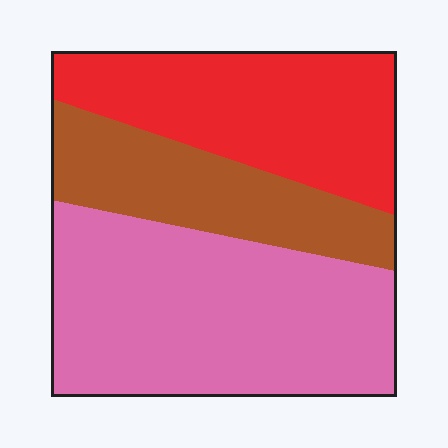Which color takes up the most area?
Pink, at roughly 45%.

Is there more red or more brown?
Red.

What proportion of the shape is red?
Red takes up about one third (1/3) of the shape.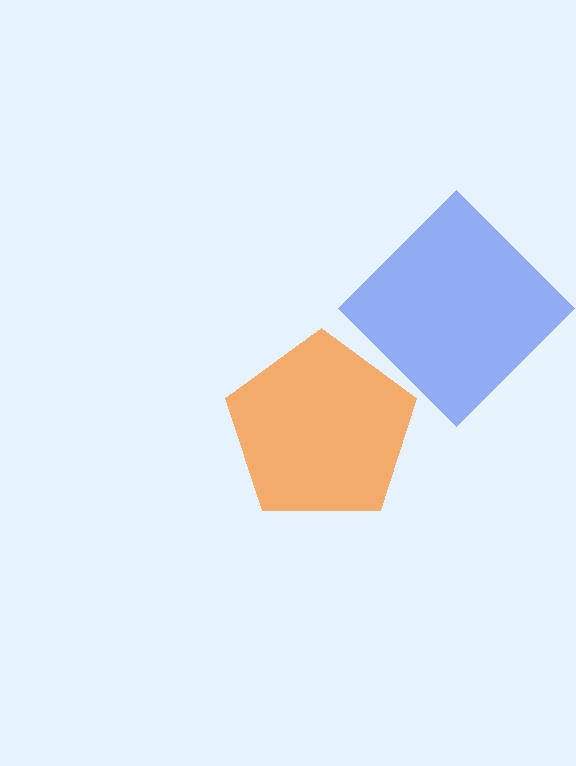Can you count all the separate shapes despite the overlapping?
Yes, there are 2 separate shapes.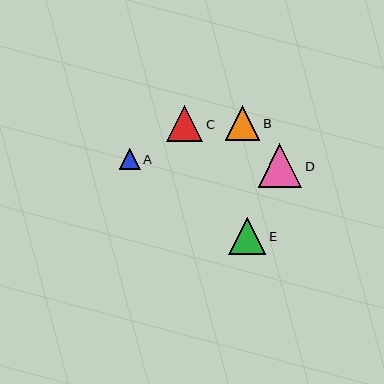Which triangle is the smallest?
Triangle A is the smallest with a size of approximately 21 pixels.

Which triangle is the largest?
Triangle D is the largest with a size of approximately 44 pixels.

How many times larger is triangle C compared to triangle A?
Triangle C is approximately 1.7 times the size of triangle A.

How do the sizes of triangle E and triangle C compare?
Triangle E and triangle C are approximately the same size.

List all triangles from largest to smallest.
From largest to smallest: D, E, C, B, A.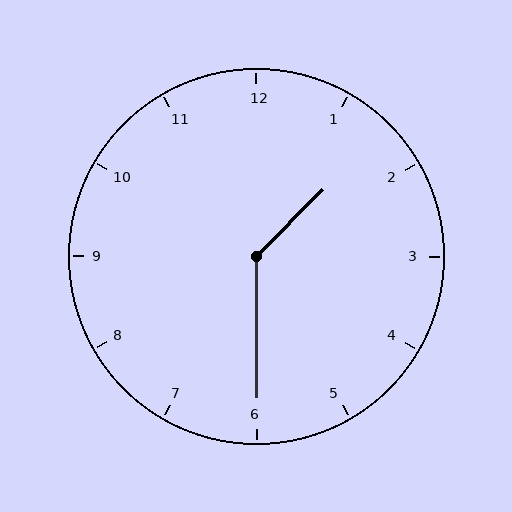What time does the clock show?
1:30.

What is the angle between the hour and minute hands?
Approximately 135 degrees.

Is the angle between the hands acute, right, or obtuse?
It is obtuse.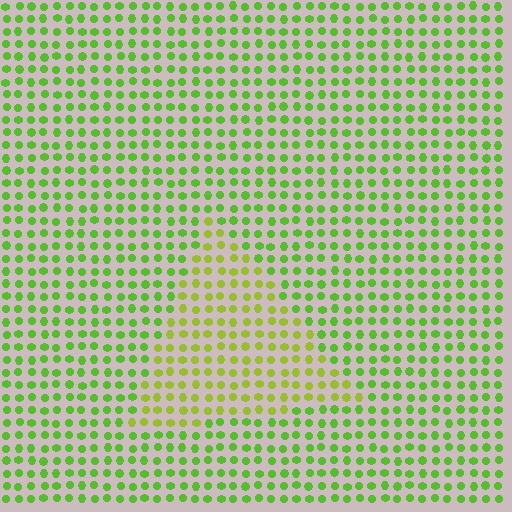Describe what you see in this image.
The image is filled with small lime elements in a uniform arrangement. A triangle-shaped region is visible where the elements are tinted to a slightly different hue, forming a subtle color boundary.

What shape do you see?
I see a triangle.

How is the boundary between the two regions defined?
The boundary is defined purely by a slight shift in hue (about 27 degrees). Spacing, size, and orientation are identical on both sides.